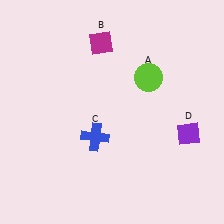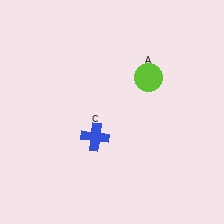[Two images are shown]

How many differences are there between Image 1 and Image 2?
There are 2 differences between the two images.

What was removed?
The purple diamond (D), the magenta diamond (B) were removed in Image 2.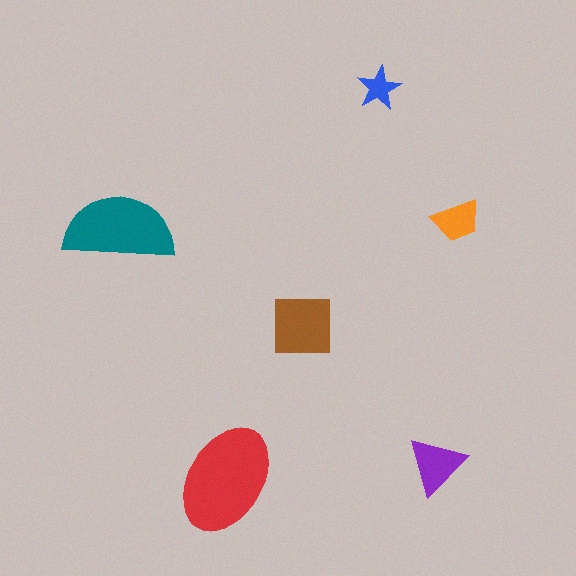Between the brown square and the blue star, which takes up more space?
The brown square.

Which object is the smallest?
The blue star.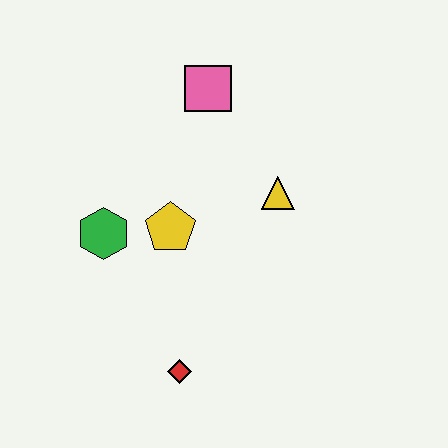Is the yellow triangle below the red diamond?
No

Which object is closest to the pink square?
The yellow triangle is closest to the pink square.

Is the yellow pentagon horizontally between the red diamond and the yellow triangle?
No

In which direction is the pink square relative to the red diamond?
The pink square is above the red diamond.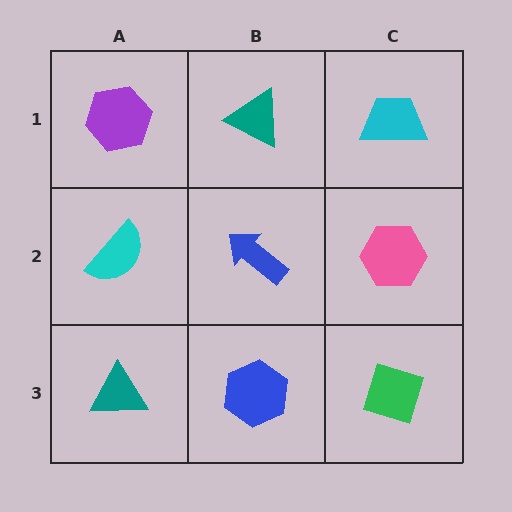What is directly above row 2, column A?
A purple hexagon.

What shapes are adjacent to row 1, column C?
A pink hexagon (row 2, column C), a teal triangle (row 1, column B).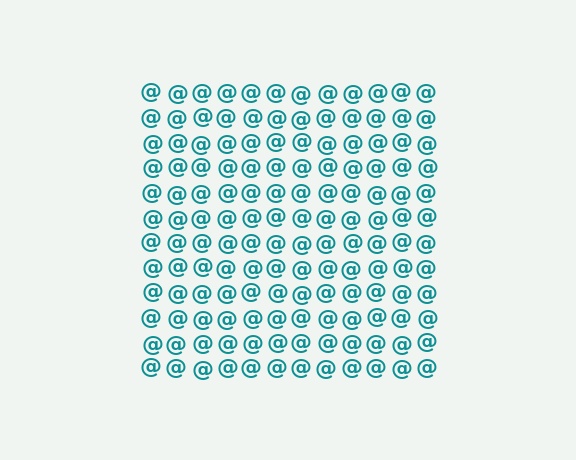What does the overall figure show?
The overall figure shows a square.